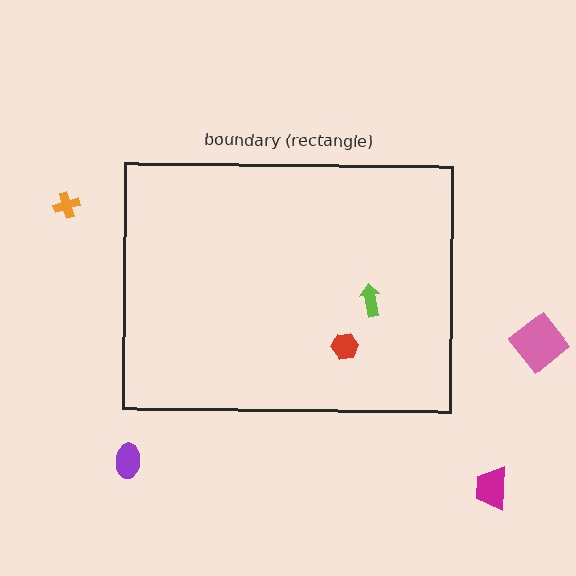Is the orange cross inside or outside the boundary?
Outside.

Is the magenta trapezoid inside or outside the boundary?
Outside.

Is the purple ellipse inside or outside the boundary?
Outside.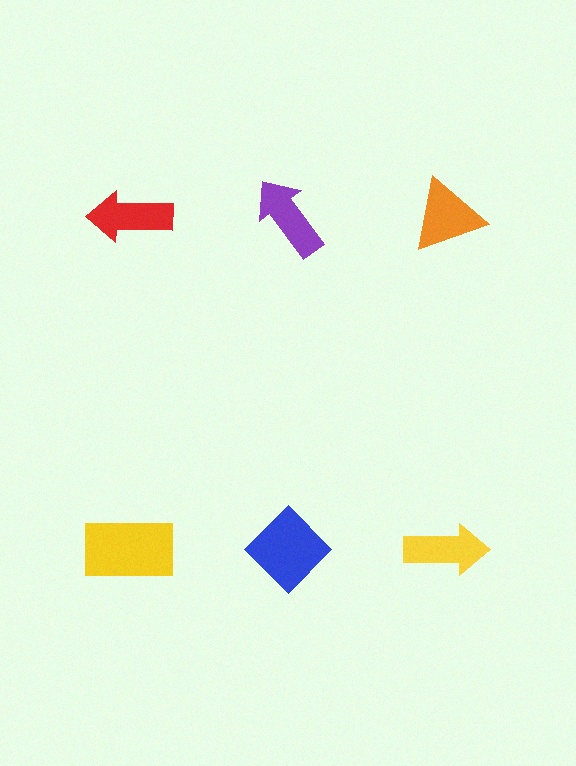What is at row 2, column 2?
A blue diamond.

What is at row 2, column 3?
A yellow arrow.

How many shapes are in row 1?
3 shapes.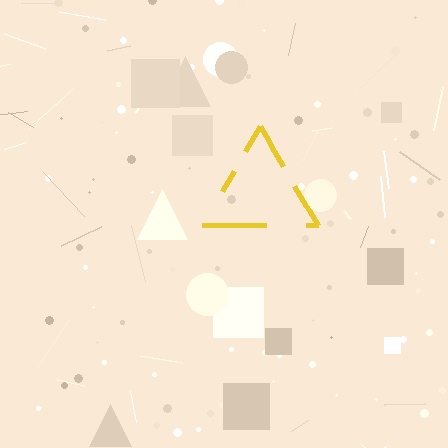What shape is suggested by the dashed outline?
The dashed outline suggests a triangle.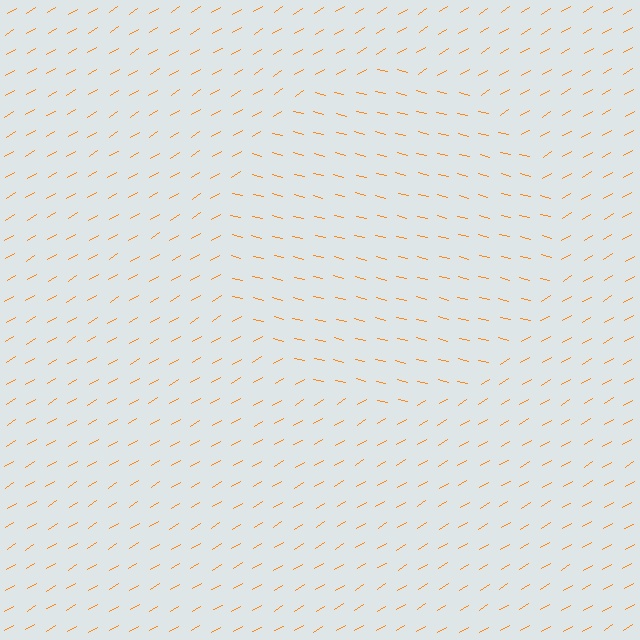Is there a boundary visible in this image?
Yes, there is a texture boundary formed by a change in line orientation.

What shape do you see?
I see a circle.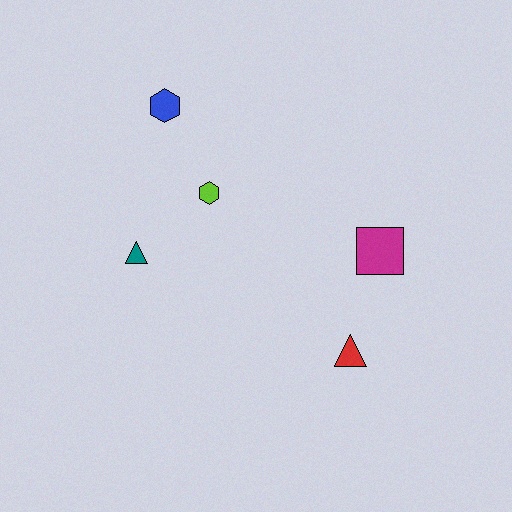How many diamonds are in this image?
There are no diamonds.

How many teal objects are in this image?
There is 1 teal object.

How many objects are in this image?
There are 5 objects.